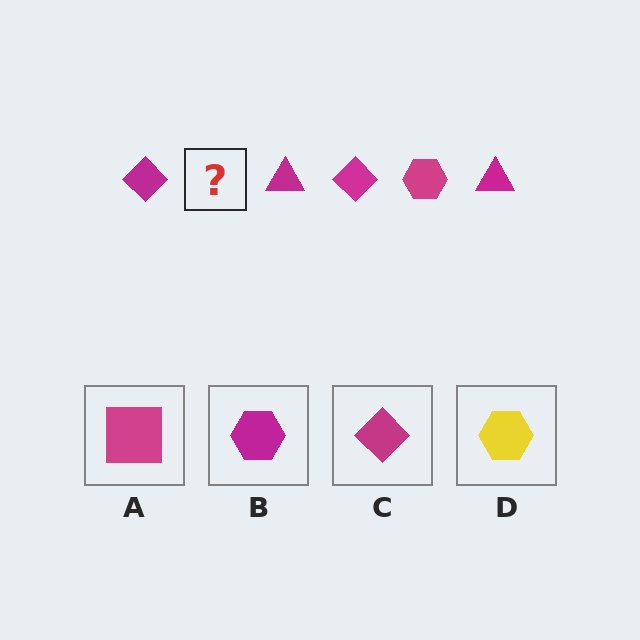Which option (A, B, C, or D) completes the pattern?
B.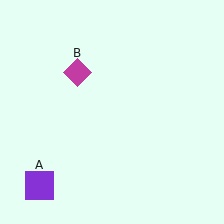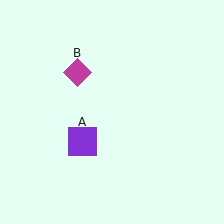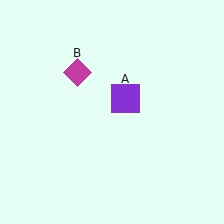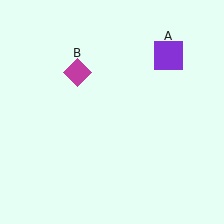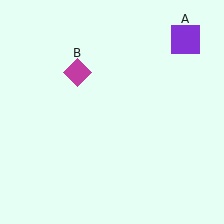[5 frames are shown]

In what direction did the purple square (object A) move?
The purple square (object A) moved up and to the right.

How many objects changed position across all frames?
1 object changed position: purple square (object A).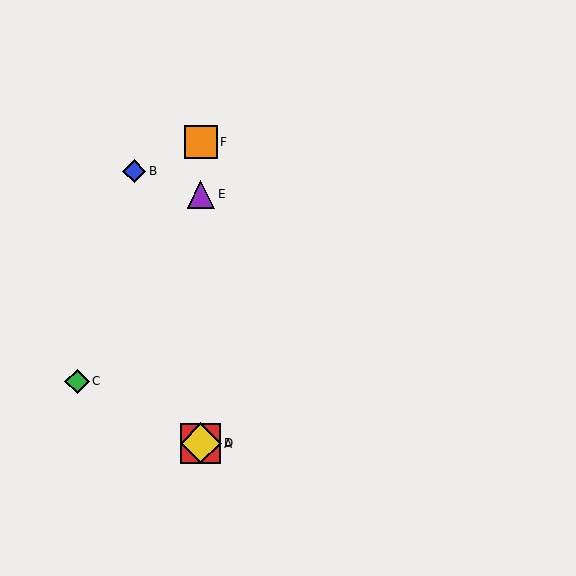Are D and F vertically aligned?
Yes, both are at x≈201.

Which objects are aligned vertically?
Objects A, D, E, F are aligned vertically.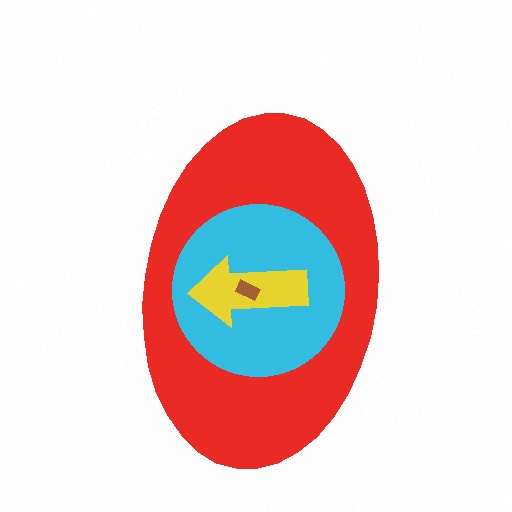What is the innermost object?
The brown rectangle.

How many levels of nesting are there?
4.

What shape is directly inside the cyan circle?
The yellow arrow.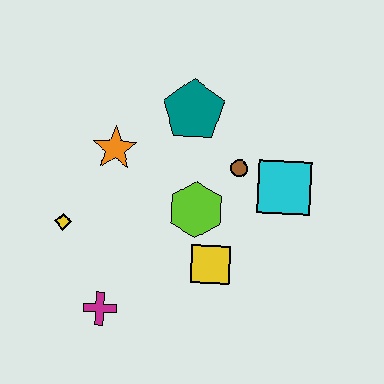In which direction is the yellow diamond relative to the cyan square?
The yellow diamond is to the left of the cyan square.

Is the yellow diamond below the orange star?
Yes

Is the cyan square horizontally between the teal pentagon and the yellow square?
No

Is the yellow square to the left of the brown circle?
Yes